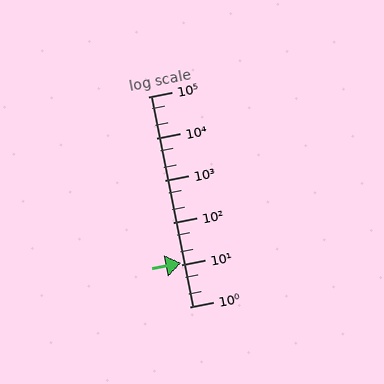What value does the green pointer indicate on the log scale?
The pointer indicates approximately 11.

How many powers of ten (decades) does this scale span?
The scale spans 5 decades, from 1 to 100000.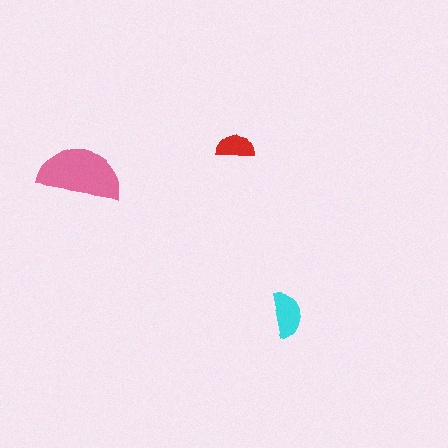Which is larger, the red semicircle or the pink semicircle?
The pink one.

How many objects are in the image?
There are 3 objects in the image.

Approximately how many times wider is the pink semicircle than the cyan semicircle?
About 2 times wider.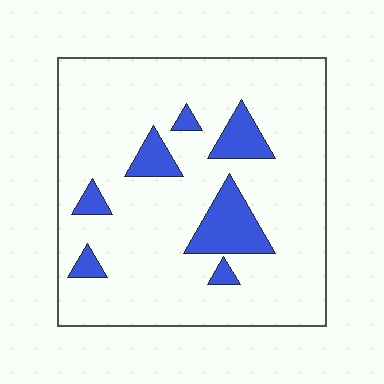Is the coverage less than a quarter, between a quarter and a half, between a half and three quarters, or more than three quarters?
Less than a quarter.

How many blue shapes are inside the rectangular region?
7.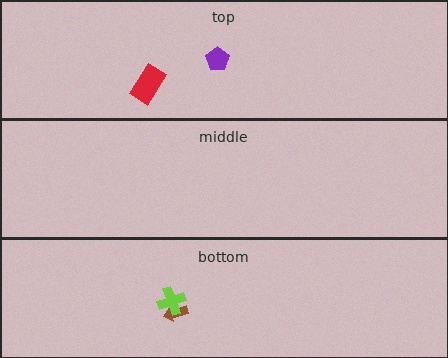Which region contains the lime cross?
The bottom region.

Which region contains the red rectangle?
The top region.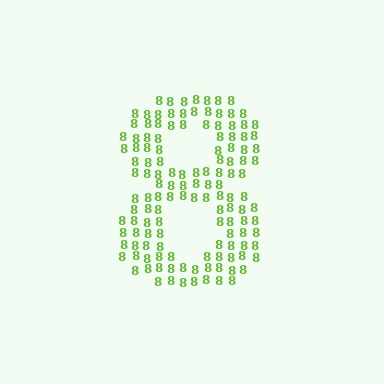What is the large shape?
The large shape is the digit 8.